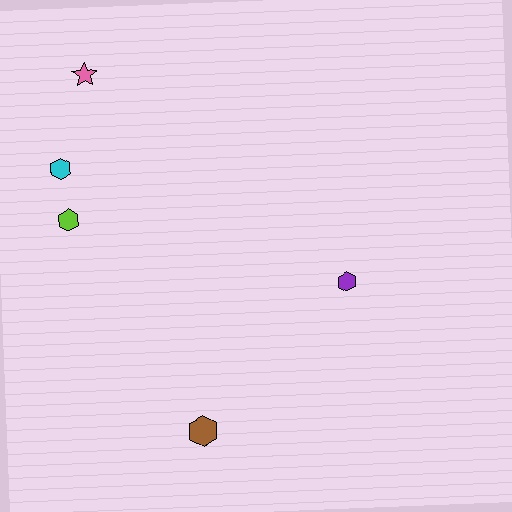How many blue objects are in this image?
There are no blue objects.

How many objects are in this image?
There are 5 objects.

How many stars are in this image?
There is 1 star.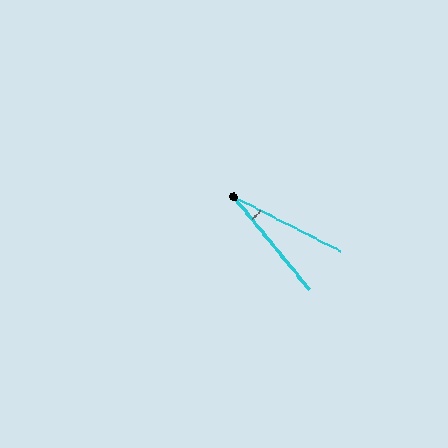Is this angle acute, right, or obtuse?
It is acute.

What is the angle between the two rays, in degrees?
Approximately 24 degrees.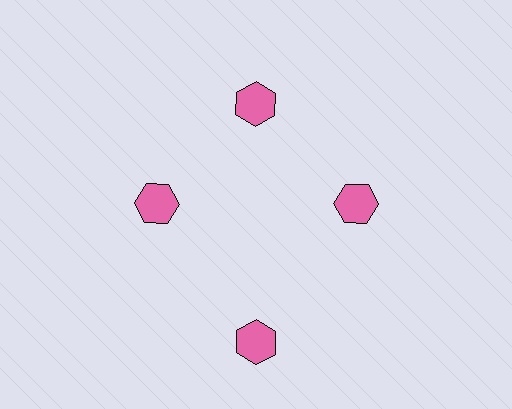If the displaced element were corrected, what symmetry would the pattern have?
It would have 4-fold rotational symmetry — the pattern would map onto itself every 90 degrees.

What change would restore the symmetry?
The symmetry would be restored by moving it inward, back onto the ring so that all 4 hexagons sit at equal angles and equal distance from the center.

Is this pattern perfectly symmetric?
No. The 4 pink hexagons are arranged in a ring, but one element near the 6 o'clock position is pushed outward from the center, breaking the 4-fold rotational symmetry.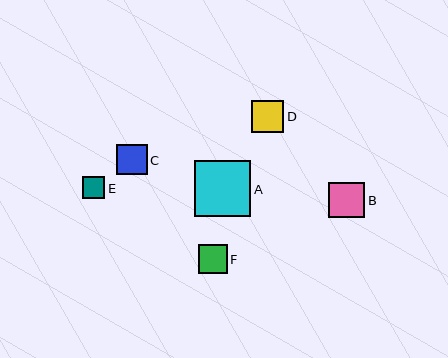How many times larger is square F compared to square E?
Square F is approximately 1.3 times the size of square E.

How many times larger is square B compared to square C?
Square B is approximately 1.2 times the size of square C.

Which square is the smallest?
Square E is the smallest with a size of approximately 22 pixels.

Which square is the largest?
Square A is the largest with a size of approximately 56 pixels.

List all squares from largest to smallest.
From largest to smallest: A, B, D, C, F, E.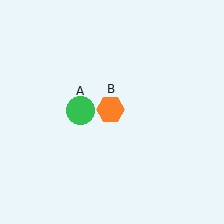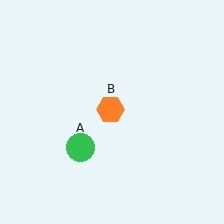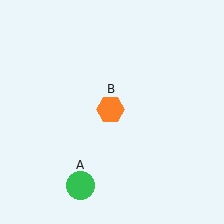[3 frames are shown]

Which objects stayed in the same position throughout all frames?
Orange hexagon (object B) remained stationary.